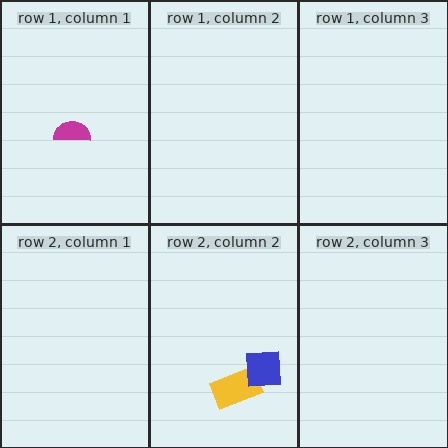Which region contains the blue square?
The row 2, column 2 region.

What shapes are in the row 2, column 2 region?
The yellow rectangle, the blue square.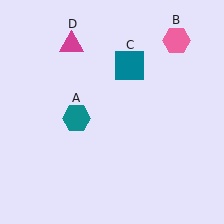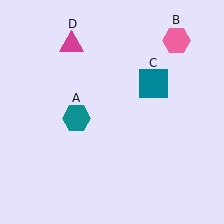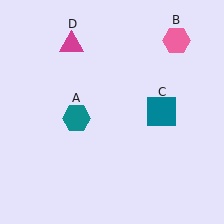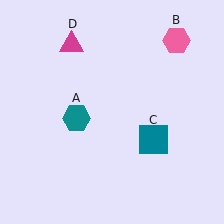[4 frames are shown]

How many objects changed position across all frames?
1 object changed position: teal square (object C).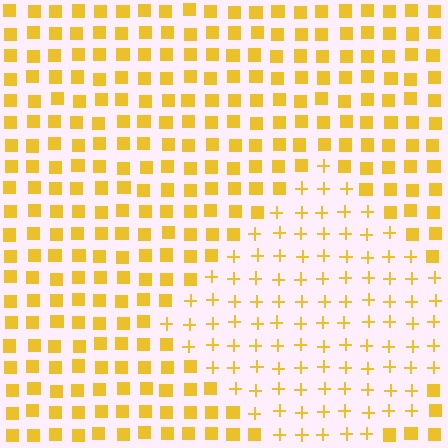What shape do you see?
I see a diamond.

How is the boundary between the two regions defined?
The boundary is defined by a change in element shape: plus signs inside vs. squares outside. All elements share the same color and spacing.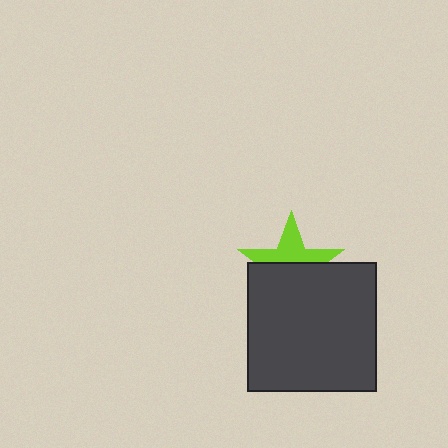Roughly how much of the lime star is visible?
A small part of it is visible (roughly 44%).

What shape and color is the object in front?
The object in front is a dark gray square.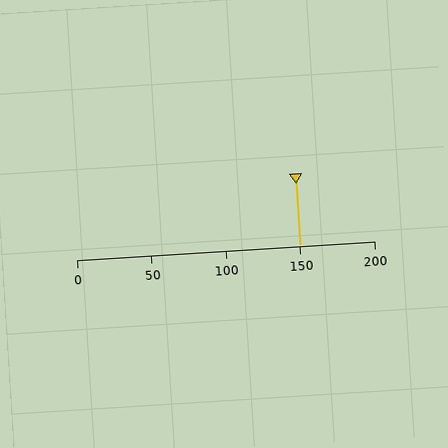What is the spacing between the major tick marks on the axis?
The major ticks are spaced 50 apart.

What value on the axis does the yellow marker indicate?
The marker indicates approximately 150.